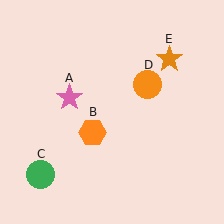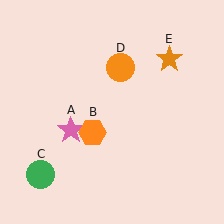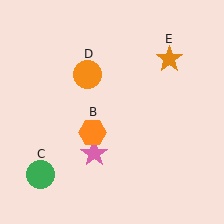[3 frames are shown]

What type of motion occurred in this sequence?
The pink star (object A), orange circle (object D) rotated counterclockwise around the center of the scene.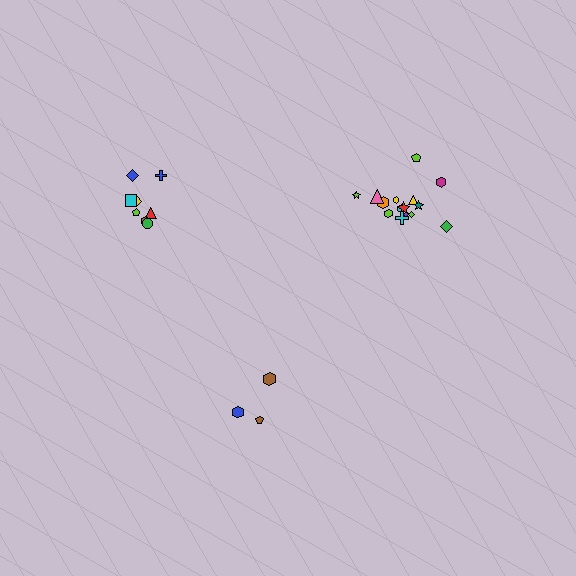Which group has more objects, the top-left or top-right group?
The top-right group.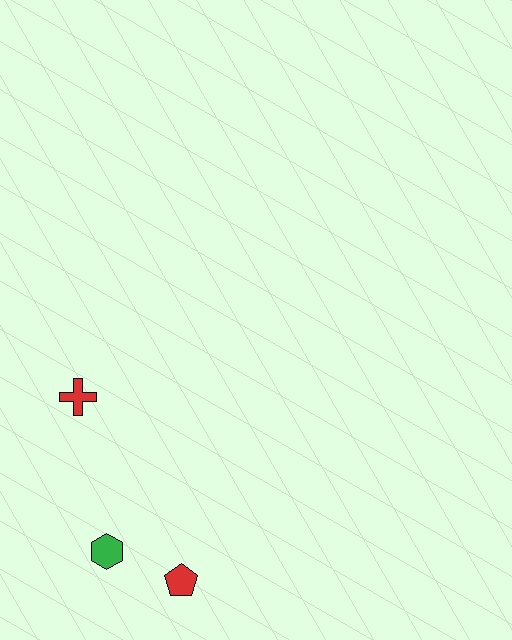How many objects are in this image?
There are 3 objects.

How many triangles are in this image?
There are no triangles.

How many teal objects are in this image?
There are no teal objects.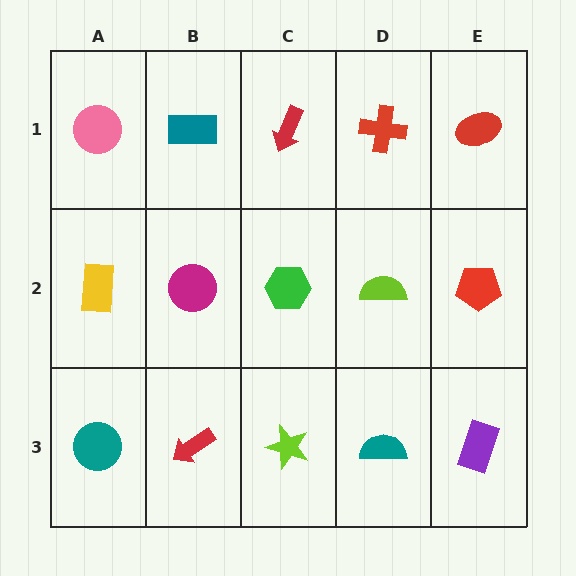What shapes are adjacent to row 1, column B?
A magenta circle (row 2, column B), a pink circle (row 1, column A), a red arrow (row 1, column C).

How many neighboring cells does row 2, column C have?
4.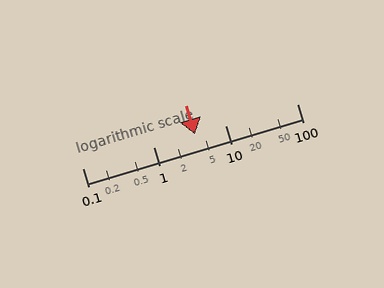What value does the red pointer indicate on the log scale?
The pointer indicates approximately 3.7.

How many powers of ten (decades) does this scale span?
The scale spans 3 decades, from 0.1 to 100.